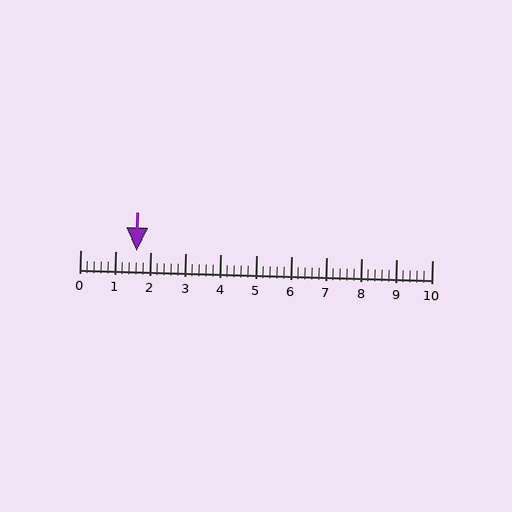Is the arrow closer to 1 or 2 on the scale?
The arrow is closer to 2.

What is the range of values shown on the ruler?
The ruler shows values from 0 to 10.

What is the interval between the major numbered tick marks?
The major tick marks are spaced 1 units apart.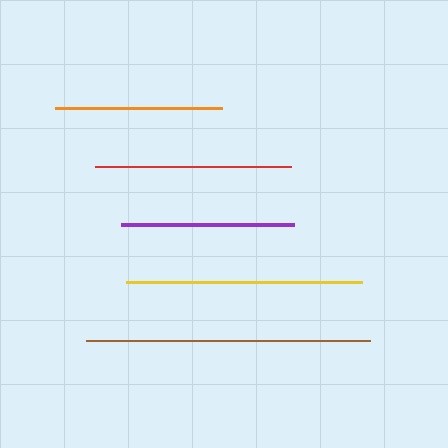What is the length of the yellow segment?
The yellow segment is approximately 236 pixels long.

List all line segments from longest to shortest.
From longest to shortest: brown, yellow, red, purple, orange.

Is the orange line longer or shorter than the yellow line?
The yellow line is longer than the orange line.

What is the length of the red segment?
The red segment is approximately 196 pixels long.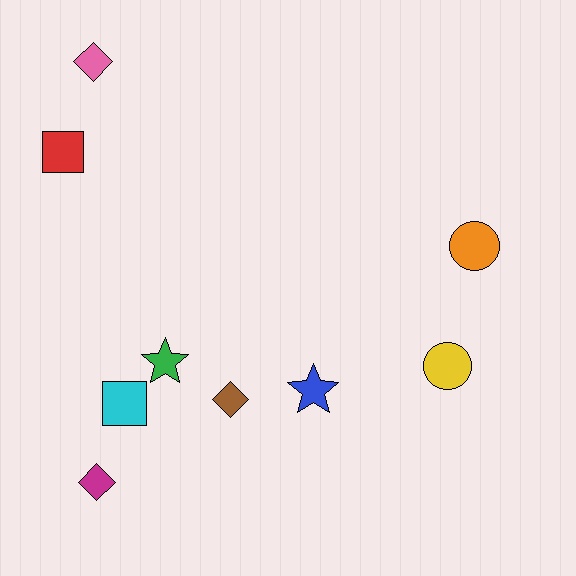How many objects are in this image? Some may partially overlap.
There are 9 objects.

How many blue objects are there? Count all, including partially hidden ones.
There is 1 blue object.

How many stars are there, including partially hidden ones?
There are 2 stars.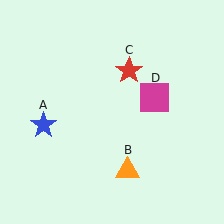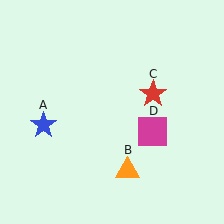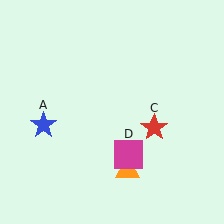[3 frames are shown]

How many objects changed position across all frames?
2 objects changed position: red star (object C), magenta square (object D).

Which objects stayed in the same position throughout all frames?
Blue star (object A) and orange triangle (object B) remained stationary.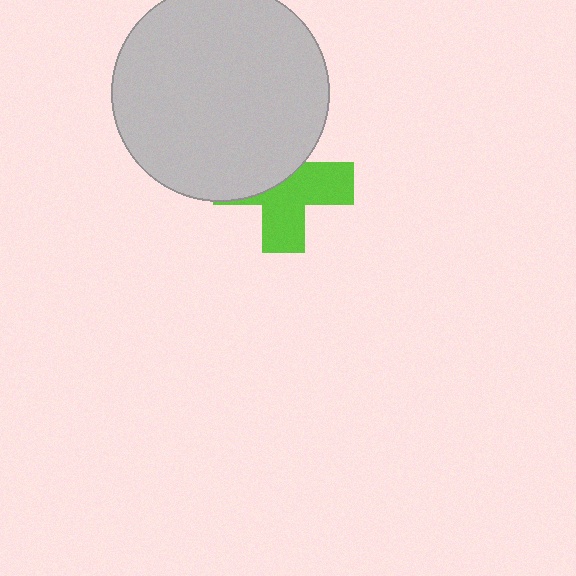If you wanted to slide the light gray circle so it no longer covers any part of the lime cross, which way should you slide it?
Slide it up — that is the most direct way to separate the two shapes.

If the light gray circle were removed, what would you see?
You would see the complete lime cross.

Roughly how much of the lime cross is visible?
About half of it is visible (roughly 54%).